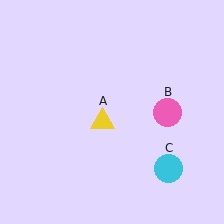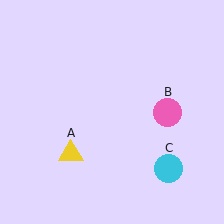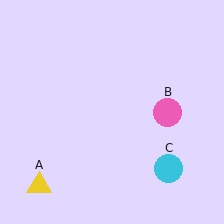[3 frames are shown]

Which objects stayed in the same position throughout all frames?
Pink circle (object B) and cyan circle (object C) remained stationary.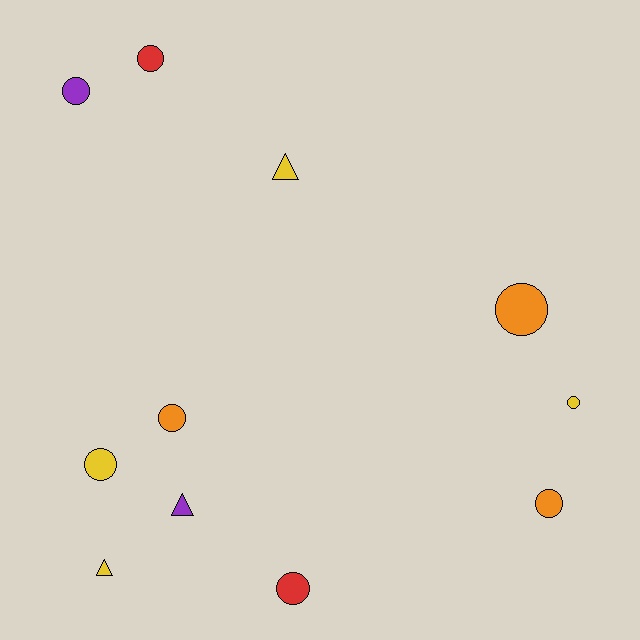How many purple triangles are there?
There is 1 purple triangle.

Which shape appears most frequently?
Circle, with 8 objects.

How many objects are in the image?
There are 11 objects.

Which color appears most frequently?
Yellow, with 4 objects.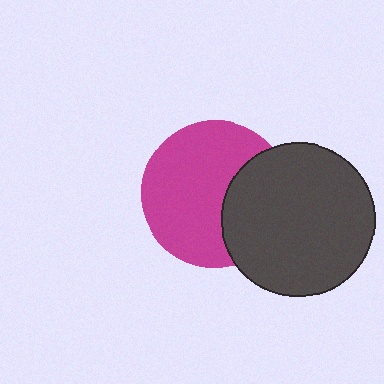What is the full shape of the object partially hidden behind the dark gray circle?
The partially hidden object is a magenta circle.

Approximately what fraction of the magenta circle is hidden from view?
Roughly 33% of the magenta circle is hidden behind the dark gray circle.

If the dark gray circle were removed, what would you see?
You would see the complete magenta circle.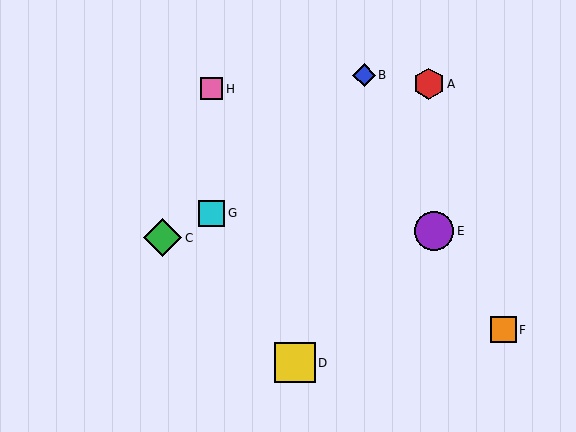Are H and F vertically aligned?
No, H is at x≈212 and F is at x≈503.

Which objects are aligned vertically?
Objects G, H are aligned vertically.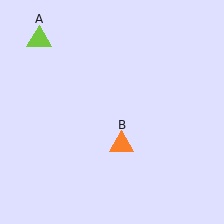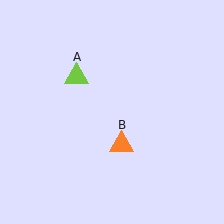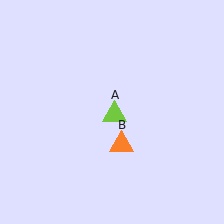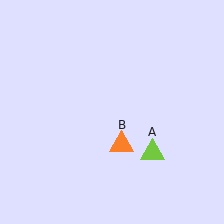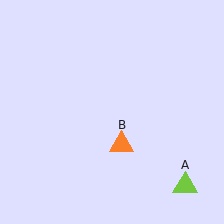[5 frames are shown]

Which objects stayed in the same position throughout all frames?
Orange triangle (object B) remained stationary.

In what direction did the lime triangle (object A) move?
The lime triangle (object A) moved down and to the right.